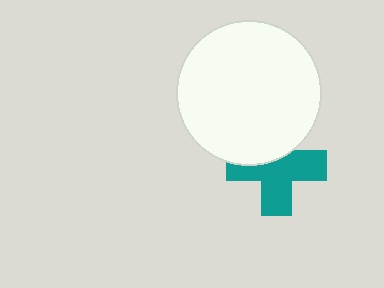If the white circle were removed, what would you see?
You would see the complete teal cross.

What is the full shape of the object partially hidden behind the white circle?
The partially hidden object is a teal cross.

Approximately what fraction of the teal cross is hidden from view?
Roughly 36% of the teal cross is hidden behind the white circle.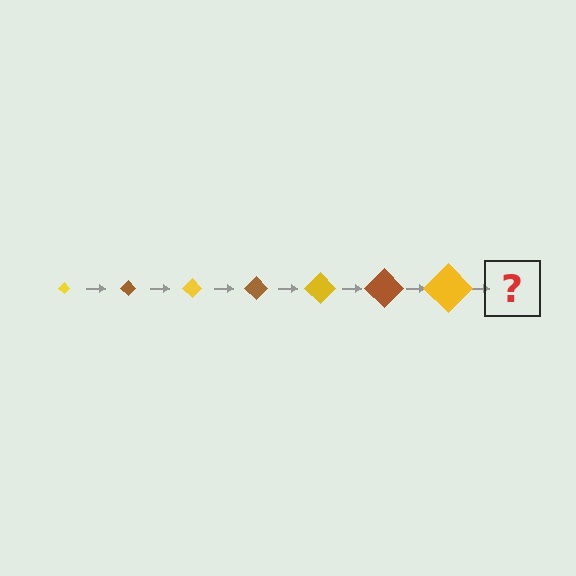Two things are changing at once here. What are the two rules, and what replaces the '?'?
The two rules are that the diamond grows larger each step and the color cycles through yellow and brown. The '?' should be a brown diamond, larger than the previous one.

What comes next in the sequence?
The next element should be a brown diamond, larger than the previous one.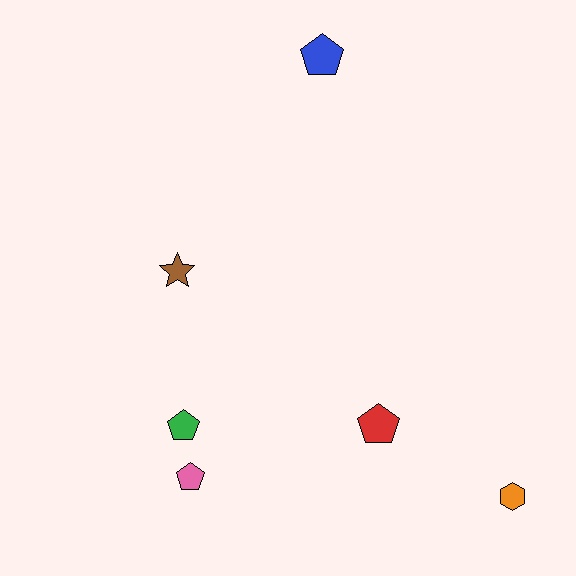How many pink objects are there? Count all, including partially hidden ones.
There is 1 pink object.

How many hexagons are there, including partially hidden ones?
There is 1 hexagon.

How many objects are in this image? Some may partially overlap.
There are 6 objects.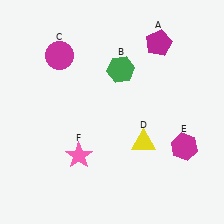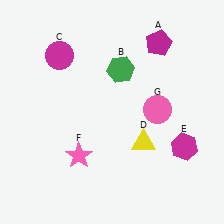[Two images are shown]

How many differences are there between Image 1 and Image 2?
There is 1 difference between the two images.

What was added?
A pink circle (G) was added in Image 2.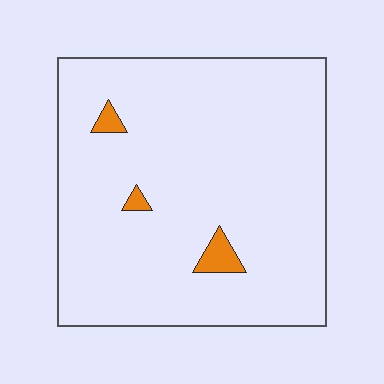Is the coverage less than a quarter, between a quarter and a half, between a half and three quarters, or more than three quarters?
Less than a quarter.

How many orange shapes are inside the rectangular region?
3.